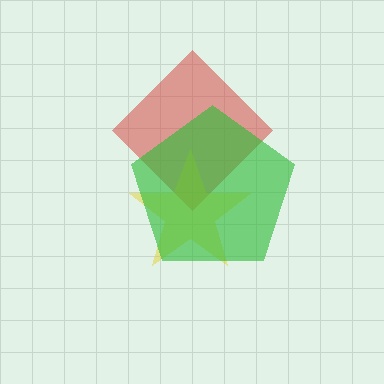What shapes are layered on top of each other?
The layered shapes are: a red diamond, a yellow star, a green pentagon.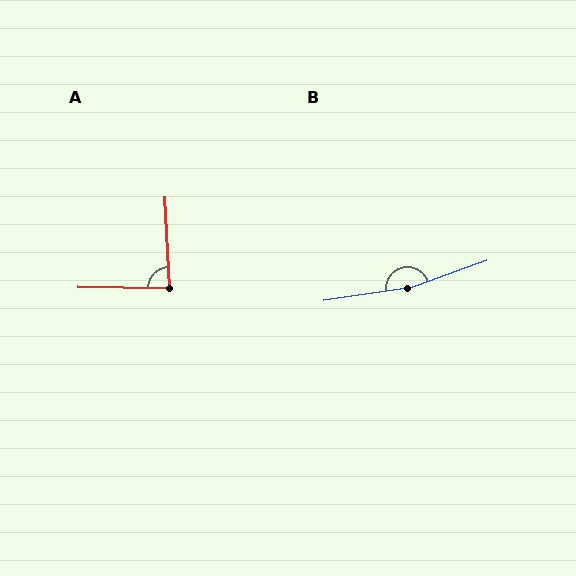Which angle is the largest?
B, at approximately 168 degrees.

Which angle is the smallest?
A, at approximately 86 degrees.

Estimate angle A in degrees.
Approximately 86 degrees.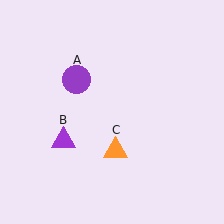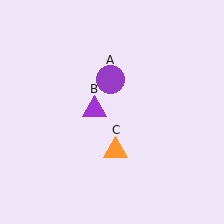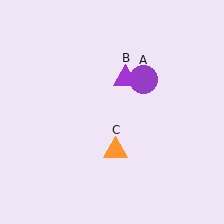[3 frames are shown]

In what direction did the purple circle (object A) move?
The purple circle (object A) moved right.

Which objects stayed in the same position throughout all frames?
Orange triangle (object C) remained stationary.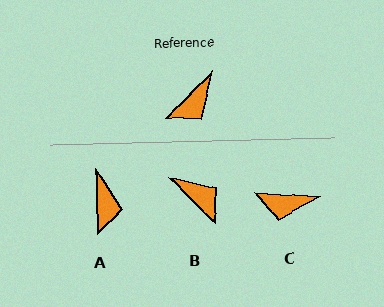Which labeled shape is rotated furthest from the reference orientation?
B, about 90 degrees away.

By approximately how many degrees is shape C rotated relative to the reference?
Approximately 48 degrees clockwise.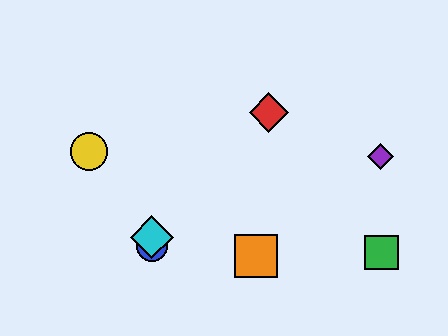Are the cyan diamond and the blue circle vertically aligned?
Yes, both are at x≈152.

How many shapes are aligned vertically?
2 shapes (the blue circle, the cyan diamond) are aligned vertically.